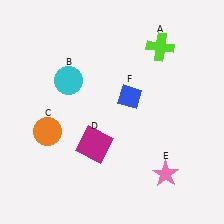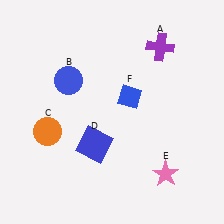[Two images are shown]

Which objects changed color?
A changed from lime to purple. B changed from cyan to blue. D changed from magenta to blue.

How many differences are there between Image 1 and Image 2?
There are 3 differences between the two images.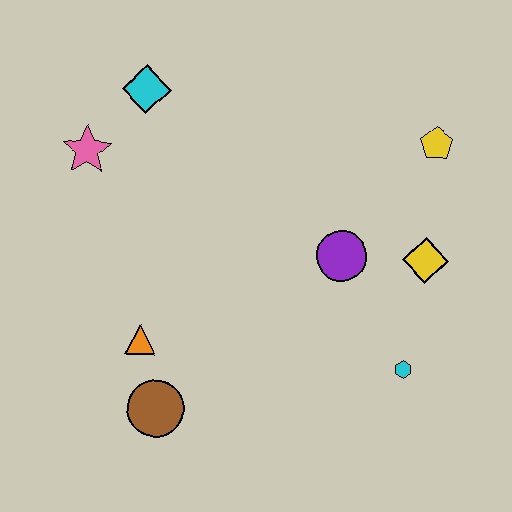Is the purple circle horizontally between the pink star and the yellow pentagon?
Yes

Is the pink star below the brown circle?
No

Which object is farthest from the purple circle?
The pink star is farthest from the purple circle.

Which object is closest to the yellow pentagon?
The yellow diamond is closest to the yellow pentagon.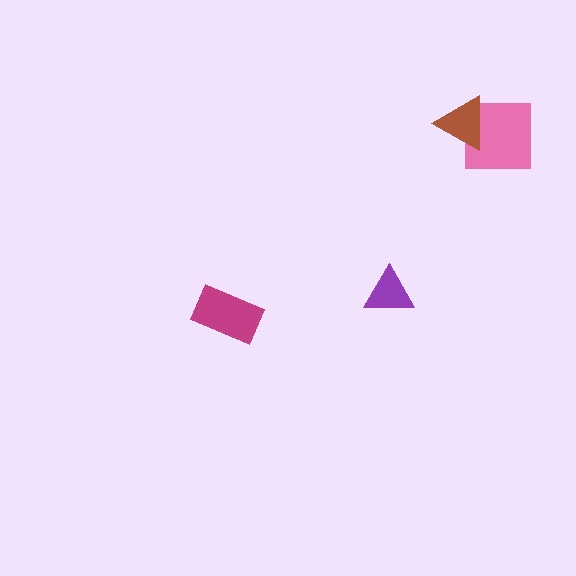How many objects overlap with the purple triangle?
0 objects overlap with the purple triangle.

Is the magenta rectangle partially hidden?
No, no other shape covers it.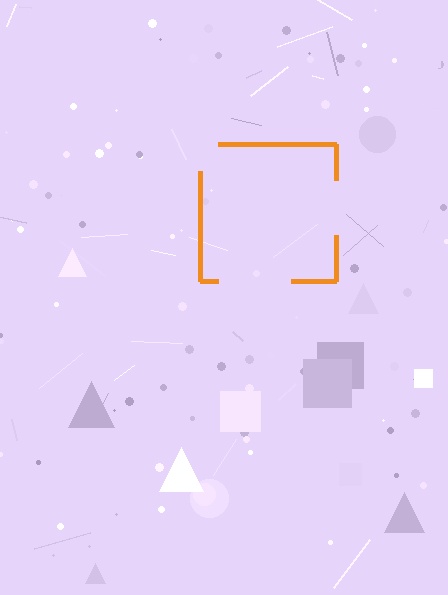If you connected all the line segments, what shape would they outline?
They would outline a square.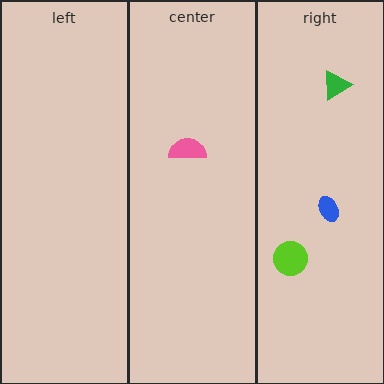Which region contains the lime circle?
The right region.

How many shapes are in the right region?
3.